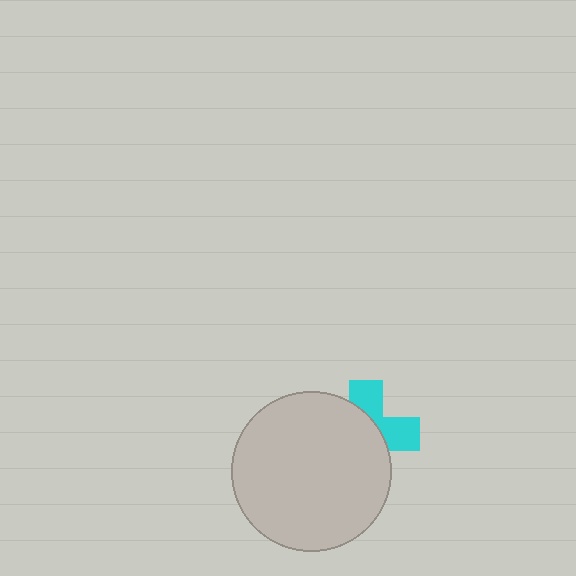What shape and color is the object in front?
The object in front is a light gray circle.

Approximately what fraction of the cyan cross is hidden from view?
Roughly 62% of the cyan cross is hidden behind the light gray circle.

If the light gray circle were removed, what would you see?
You would see the complete cyan cross.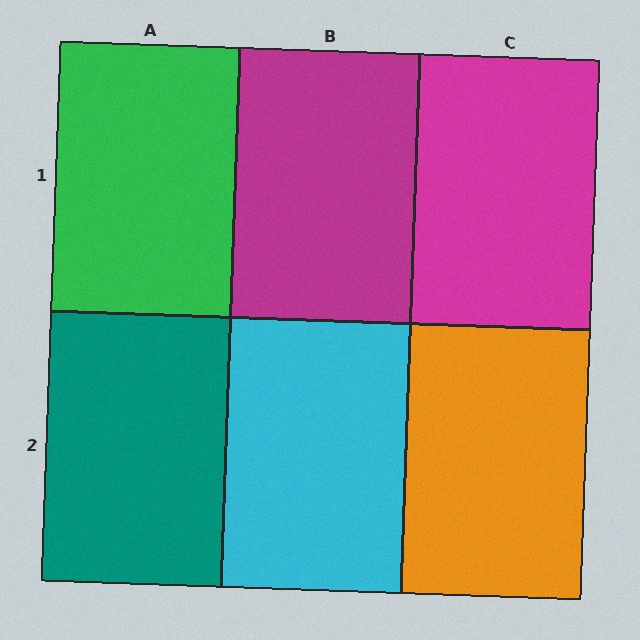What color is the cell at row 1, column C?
Magenta.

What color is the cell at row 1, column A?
Green.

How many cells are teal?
1 cell is teal.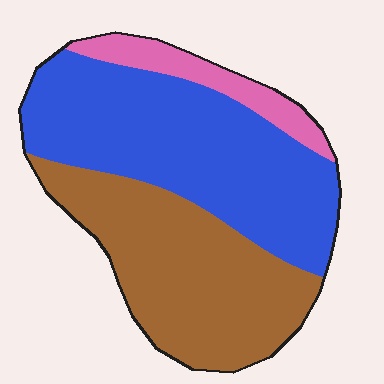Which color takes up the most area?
Blue, at roughly 50%.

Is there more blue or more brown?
Blue.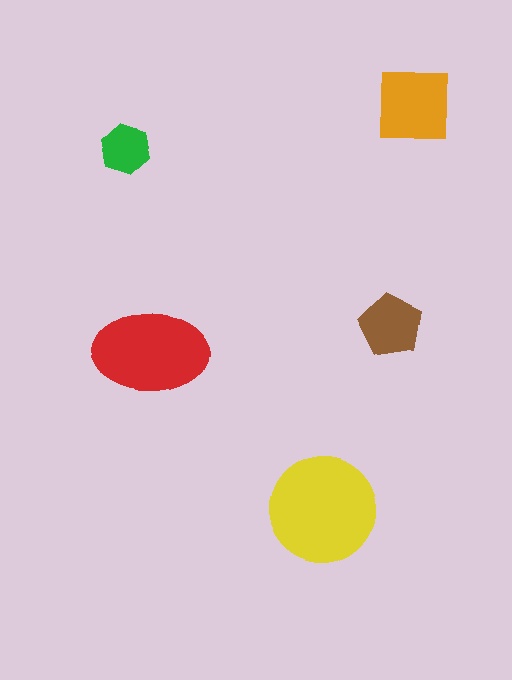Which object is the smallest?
The green hexagon.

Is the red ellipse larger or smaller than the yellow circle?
Smaller.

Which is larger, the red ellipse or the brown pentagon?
The red ellipse.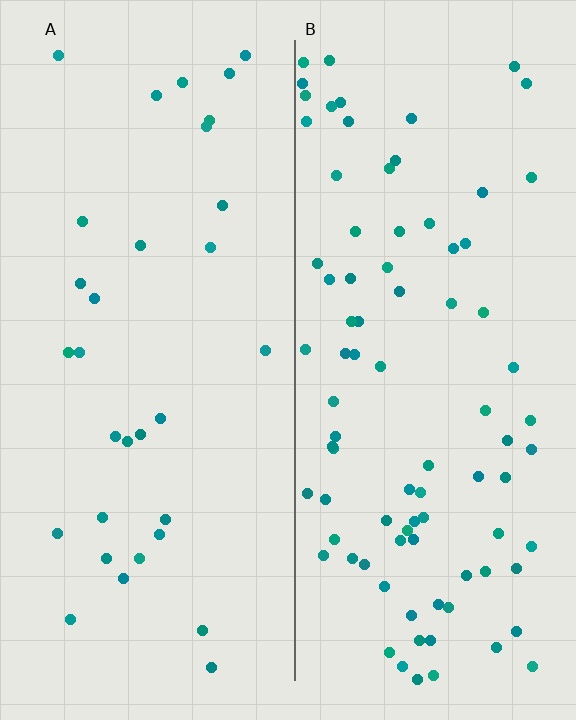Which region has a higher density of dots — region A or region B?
B (the right).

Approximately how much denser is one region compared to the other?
Approximately 2.8× — region B over region A.